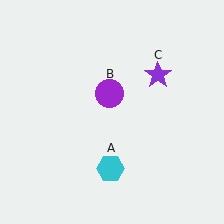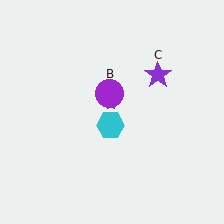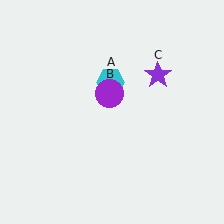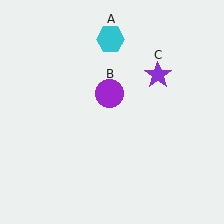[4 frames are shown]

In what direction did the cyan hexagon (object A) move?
The cyan hexagon (object A) moved up.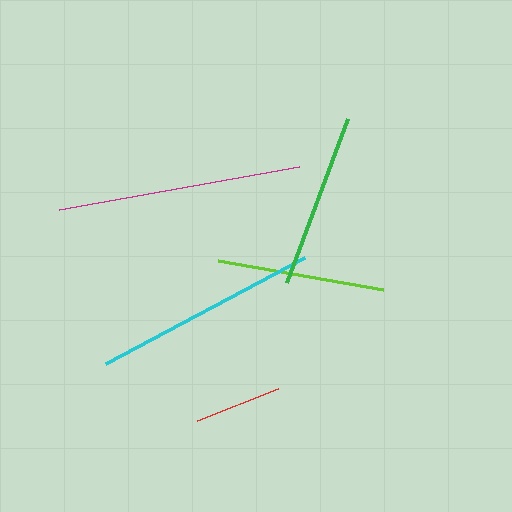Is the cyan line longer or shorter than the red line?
The cyan line is longer than the red line.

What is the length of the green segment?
The green segment is approximately 175 pixels long.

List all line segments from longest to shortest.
From longest to shortest: magenta, cyan, green, lime, red.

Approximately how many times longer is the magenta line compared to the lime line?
The magenta line is approximately 1.5 times the length of the lime line.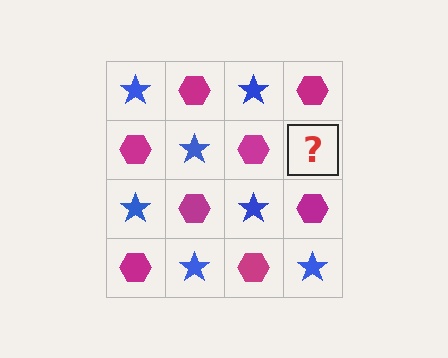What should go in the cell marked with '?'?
The missing cell should contain a blue star.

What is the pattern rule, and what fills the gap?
The rule is that it alternates blue star and magenta hexagon in a checkerboard pattern. The gap should be filled with a blue star.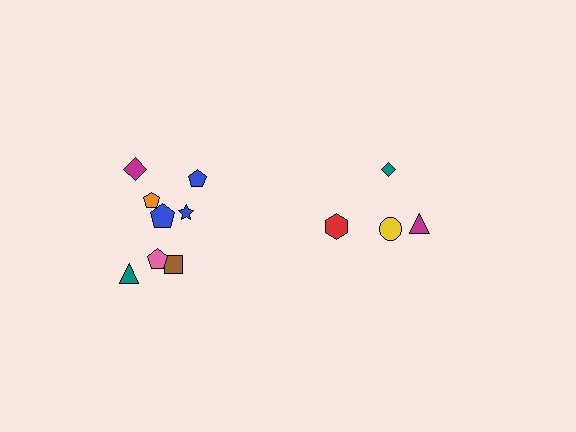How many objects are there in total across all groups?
There are 12 objects.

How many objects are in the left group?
There are 8 objects.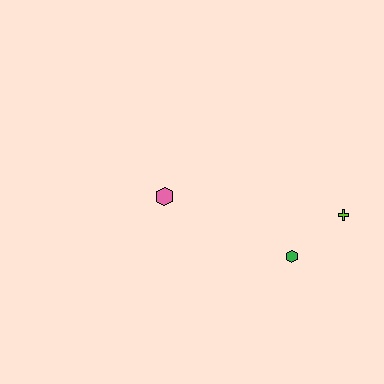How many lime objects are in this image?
There is 1 lime object.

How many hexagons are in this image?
There are 2 hexagons.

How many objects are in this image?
There are 3 objects.